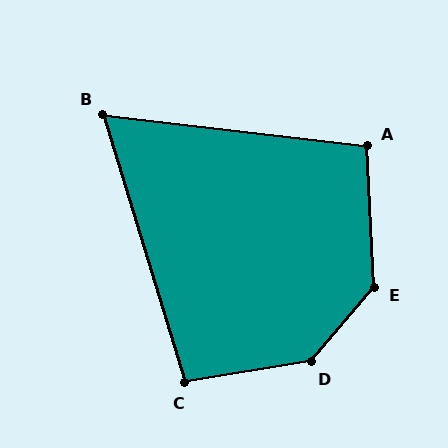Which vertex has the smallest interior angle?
B, at approximately 66 degrees.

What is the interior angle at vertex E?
Approximately 137 degrees (obtuse).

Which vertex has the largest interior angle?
D, at approximately 139 degrees.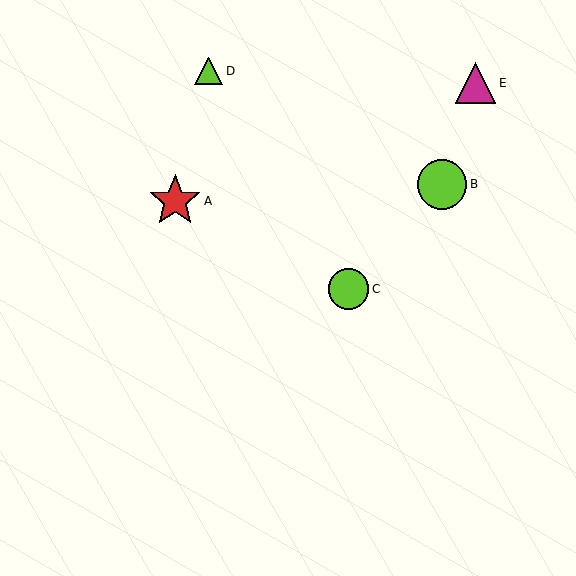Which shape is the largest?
The red star (labeled A) is the largest.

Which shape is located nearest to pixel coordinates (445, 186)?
The lime circle (labeled B) at (442, 184) is nearest to that location.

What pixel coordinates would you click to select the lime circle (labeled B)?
Click at (442, 184) to select the lime circle B.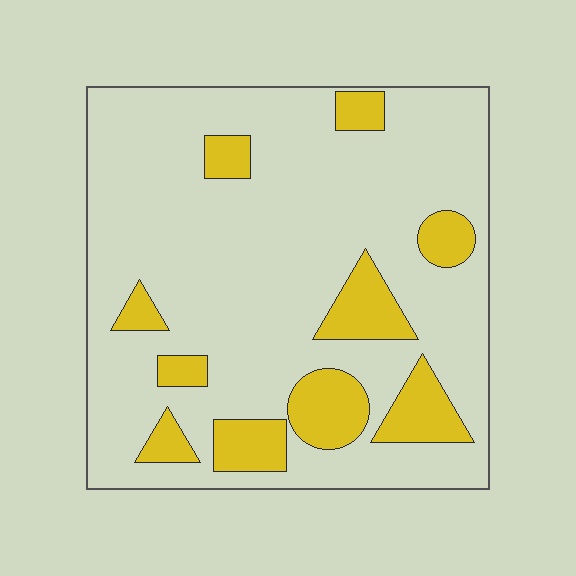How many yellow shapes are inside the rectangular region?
10.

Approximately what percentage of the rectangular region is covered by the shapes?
Approximately 20%.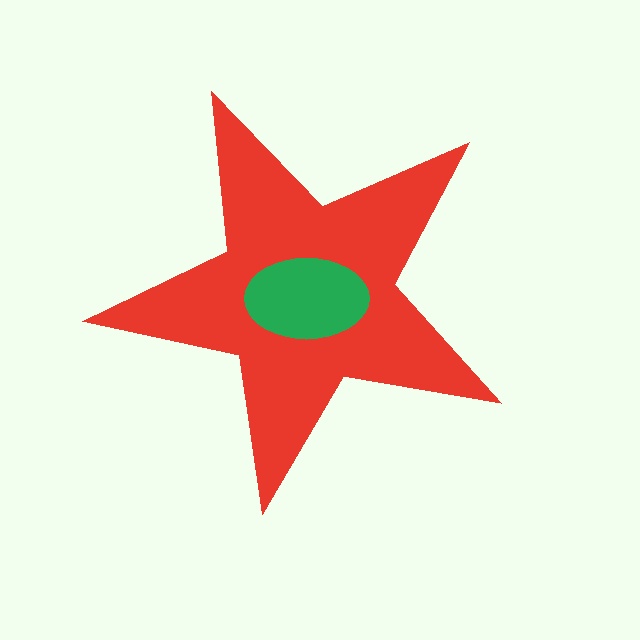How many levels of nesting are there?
2.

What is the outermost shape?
The red star.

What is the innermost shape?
The green ellipse.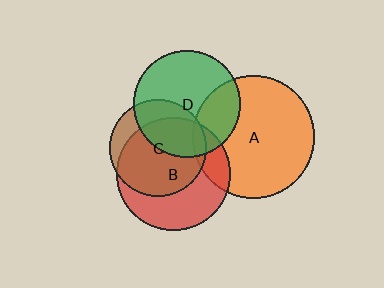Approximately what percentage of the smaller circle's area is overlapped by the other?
Approximately 25%.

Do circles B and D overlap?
Yes.